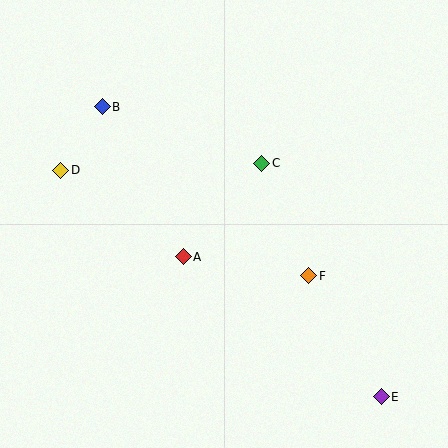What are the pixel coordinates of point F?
Point F is at (309, 276).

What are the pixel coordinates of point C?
Point C is at (262, 163).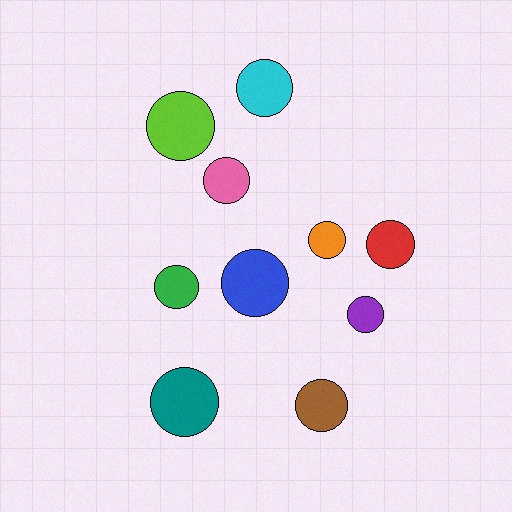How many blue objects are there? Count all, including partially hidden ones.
There is 1 blue object.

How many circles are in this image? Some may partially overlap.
There are 10 circles.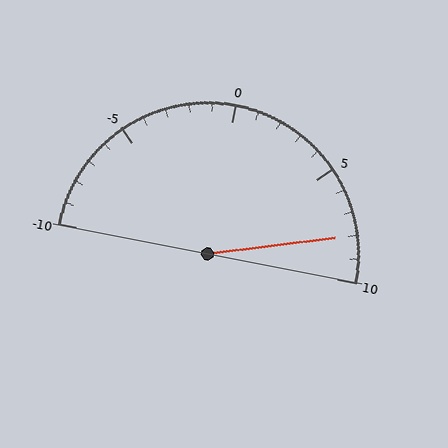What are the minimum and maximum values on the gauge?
The gauge ranges from -10 to 10.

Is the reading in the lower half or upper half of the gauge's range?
The reading is in the upper half of the range (-10 to 10).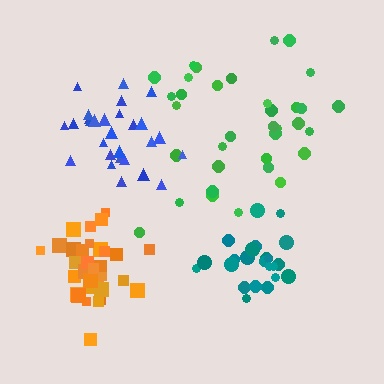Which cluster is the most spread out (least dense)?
Green.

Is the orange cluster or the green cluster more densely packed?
Orange.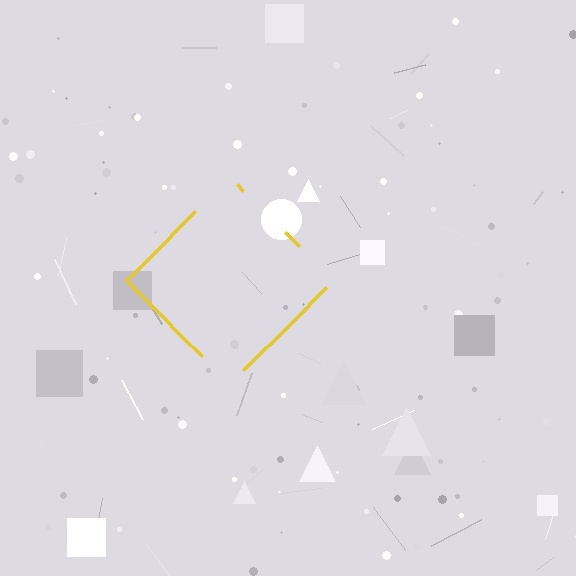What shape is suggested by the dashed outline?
The dashed outline suggests a diamond.